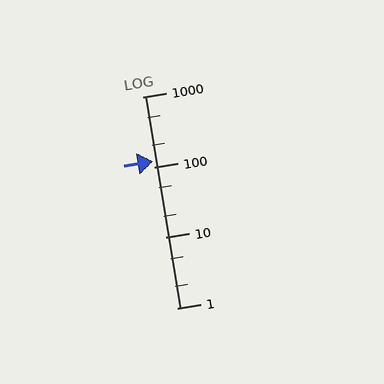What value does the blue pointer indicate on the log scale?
The pointer indicates approximately 120.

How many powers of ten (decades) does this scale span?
The scale spans 3 decades, from 1 to 1000.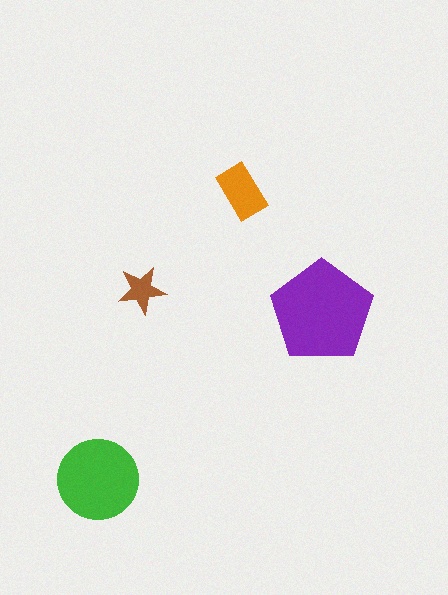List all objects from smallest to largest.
The brown star, the orange rectangle, the green circle, the purple pentagon.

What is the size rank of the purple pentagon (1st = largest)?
1st.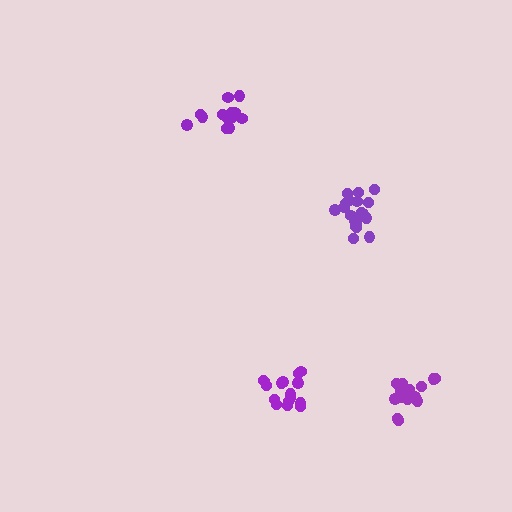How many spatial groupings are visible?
There are 4 spatial groupings.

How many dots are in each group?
Group 1: 14 dots, Group 2: 20 dots, Group 3: 19 dots, Group 4: 16 dots (69 total).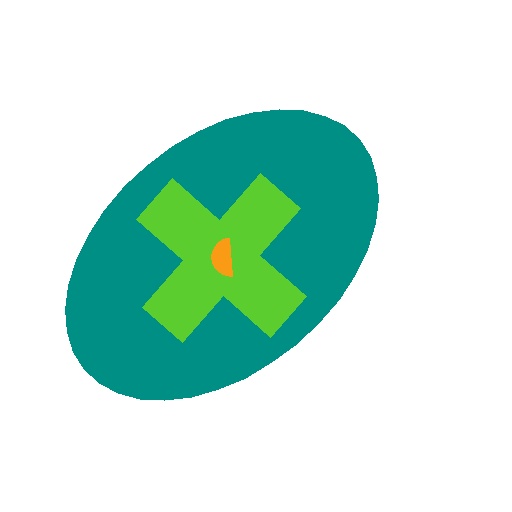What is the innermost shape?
The orange semicircle.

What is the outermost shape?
The teal ellipse.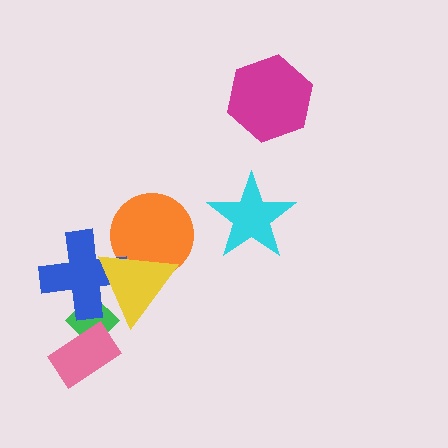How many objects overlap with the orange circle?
1 object overlaps with the orange circle.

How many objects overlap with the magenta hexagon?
0 objects overlap with the magenta hexagon.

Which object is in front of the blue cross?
The yellow triangle is in front of the blue cross.